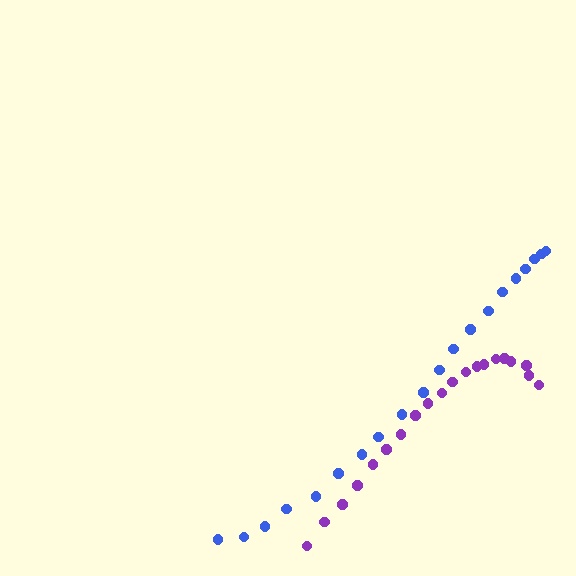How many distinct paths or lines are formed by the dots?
There are 2 distinct paths.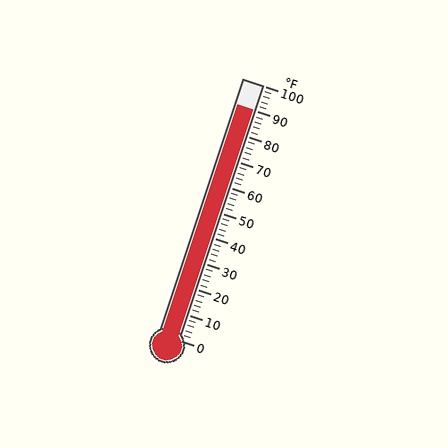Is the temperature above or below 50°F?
The temperature is above 50°F.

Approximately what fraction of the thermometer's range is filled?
The thermometer is filled to approximately 90% of its range.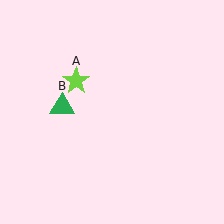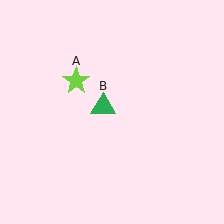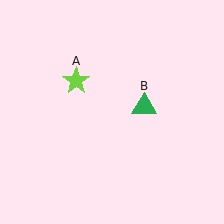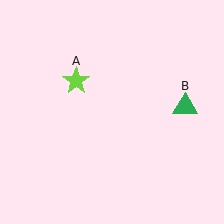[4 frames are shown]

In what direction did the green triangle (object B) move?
The green triangle (object B) moved right.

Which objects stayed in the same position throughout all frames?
Lime star (object A) remained stationary.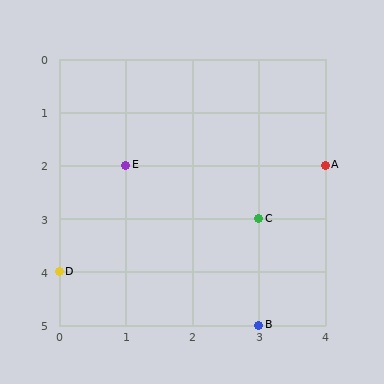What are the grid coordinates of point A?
Point A is at grid coordinates (4, 2).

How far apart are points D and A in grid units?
Points D and A are 4 columns and 2 rows apart (about 4.5 grid units diagonally).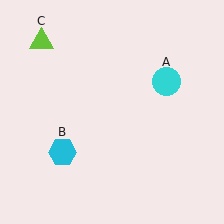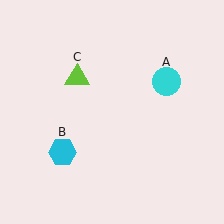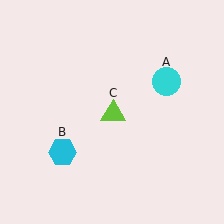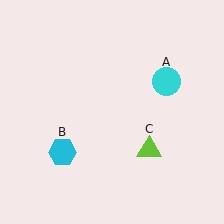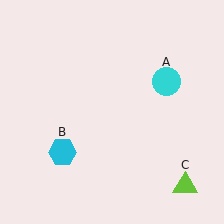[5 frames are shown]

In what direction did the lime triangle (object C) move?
The lime triangle (object C) moved down and to the right.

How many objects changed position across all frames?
1 object changed position: lime triangle (object C).